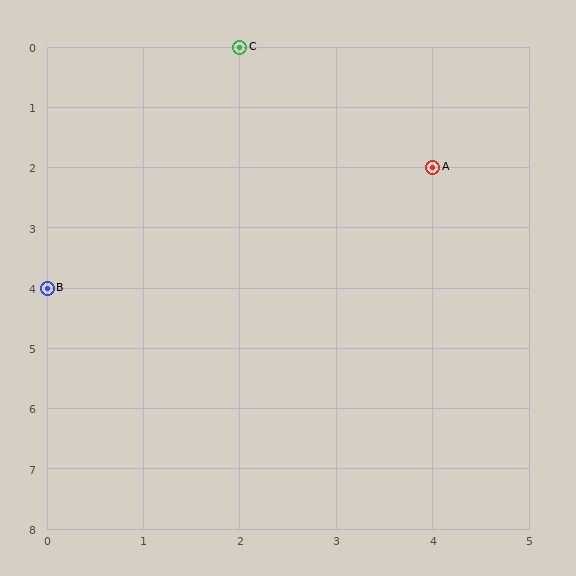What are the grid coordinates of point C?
Point C is at grid coordinates (2, 0).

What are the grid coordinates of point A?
Point A is at grid coordinates (4, 2).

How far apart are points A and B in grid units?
Points A and B are 4 columns and 2 rows apart (about 4.5 grid units diagonally).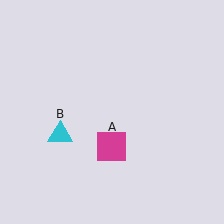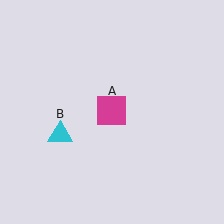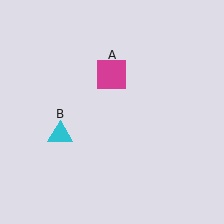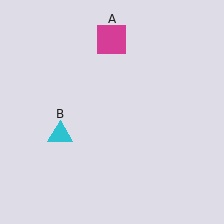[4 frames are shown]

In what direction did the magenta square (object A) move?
The magenta square (object A) moved up.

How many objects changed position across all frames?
1 object changed position: magenta square (object A).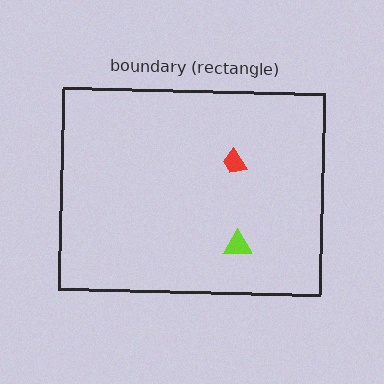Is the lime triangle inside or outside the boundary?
Inside.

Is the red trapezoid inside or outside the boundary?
Inside.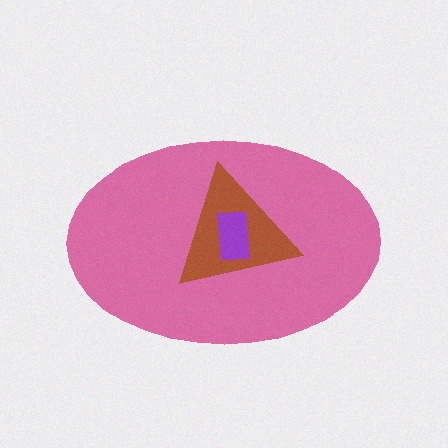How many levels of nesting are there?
3.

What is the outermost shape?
The pink ellipse.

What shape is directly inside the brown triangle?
The purple rectangle.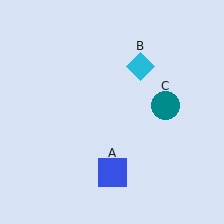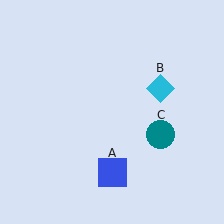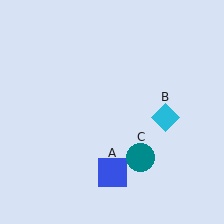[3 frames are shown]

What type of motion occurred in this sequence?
The cyan diamond (object B), teal circle (object C) rotated clockwise around the center of the scene.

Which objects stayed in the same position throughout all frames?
Blue square (object A) remained stationary.